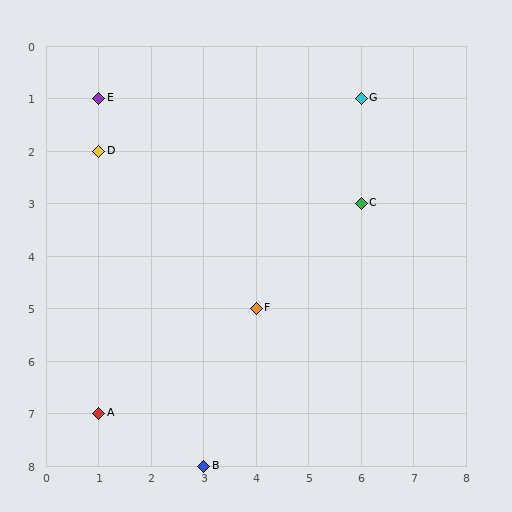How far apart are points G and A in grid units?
Points G and A are 5 columns and 6 rows apart (about 7.8 grid units diagonally).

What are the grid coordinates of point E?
Point E is at grid coordinates (1, 1).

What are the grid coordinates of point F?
Point F is at grid coordinates (4, 5).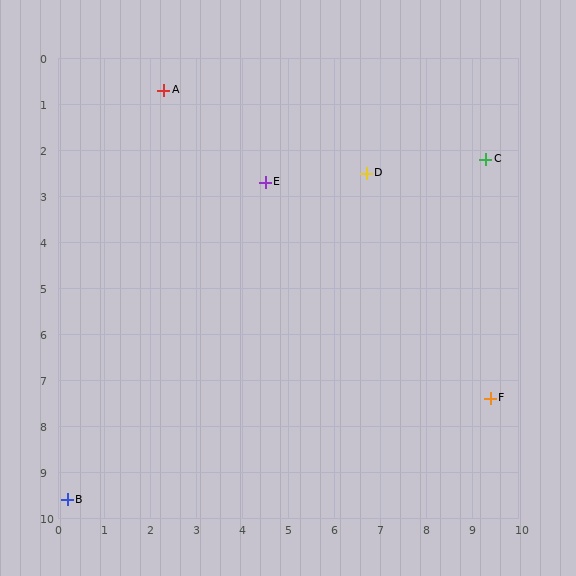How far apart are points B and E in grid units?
Points B and E are about 8.1 grid units apart.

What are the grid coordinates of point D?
Point D is at approximately (6.7, 2.5).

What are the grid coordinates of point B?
Point B is at approximately (0.2, 9.6).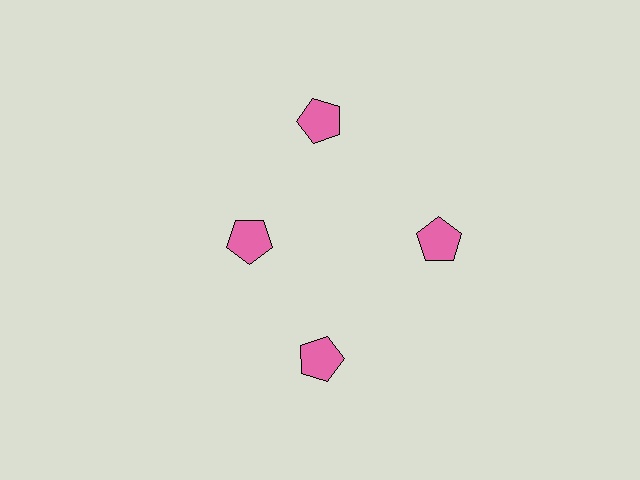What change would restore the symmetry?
The symmetry would be restored by moving it outward, back onto the ring so that all 4 pentagons sit at equal angles and equal distance from the center.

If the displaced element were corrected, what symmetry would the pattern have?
It would have 4-fold rotational symmetry — the pattern would map onto itself every 90 degrees.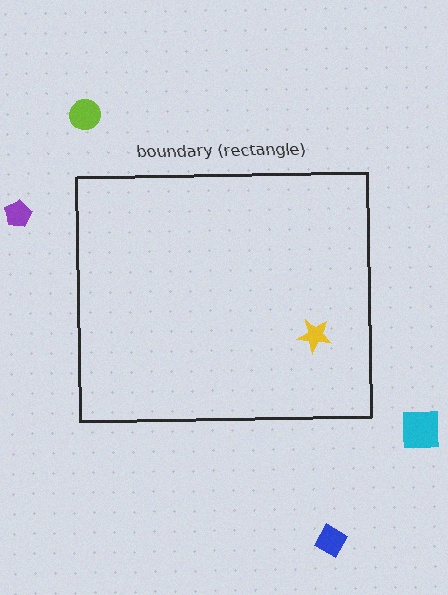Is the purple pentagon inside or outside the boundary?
Outside.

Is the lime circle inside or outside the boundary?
Outside.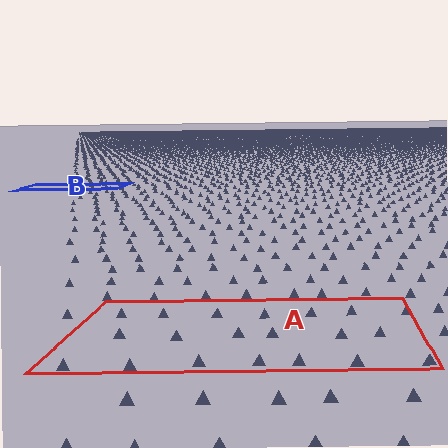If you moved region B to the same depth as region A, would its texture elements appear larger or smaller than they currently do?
They would appear larger. At a closer depth, the same texture elements are projected at a bigger on-screen size.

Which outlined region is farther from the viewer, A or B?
Region B is farther from the viewer — the texture elements inside it appear smaller and more densely packed.